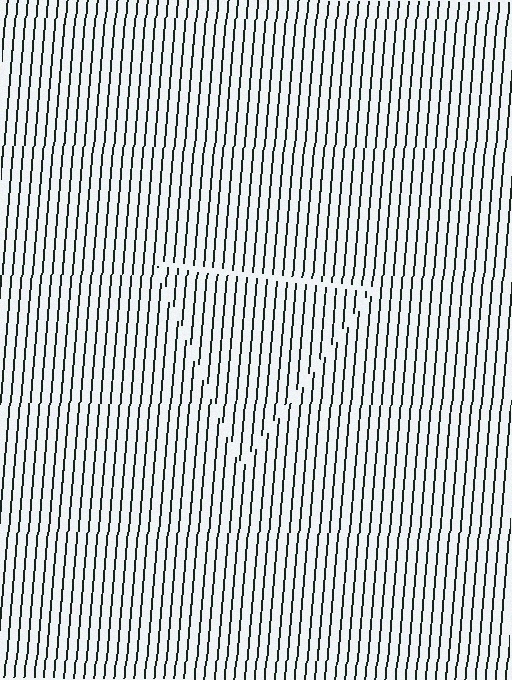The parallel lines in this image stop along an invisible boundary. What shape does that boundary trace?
An illusory triangle. The interior of the shape contains the same grating, shifted by half a period — the contour is defined by the phase discontinuity where line-ends from the inner and outer gratings abut.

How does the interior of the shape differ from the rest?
The interior of the shape contains the same grating, shifted by half a period — the contour is defined by the phase discontinuity where line-ends from the inner and outer gratings abut.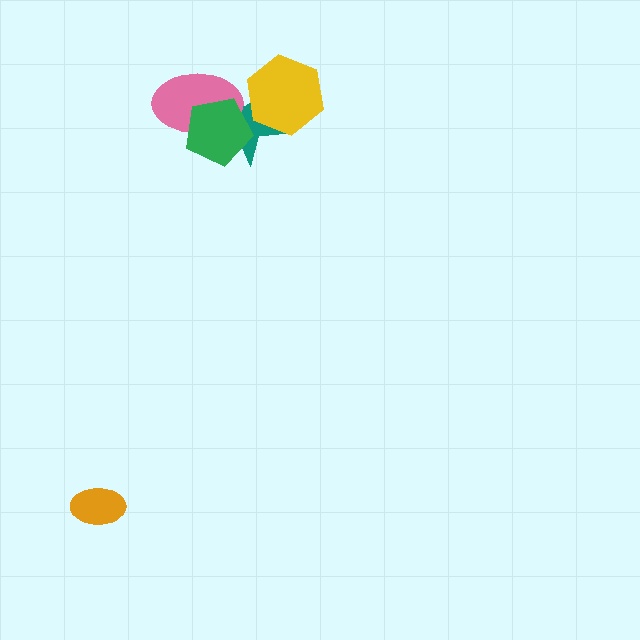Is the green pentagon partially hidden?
No, no other shape covers it.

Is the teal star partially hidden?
Yes, it is partially covered by another shape.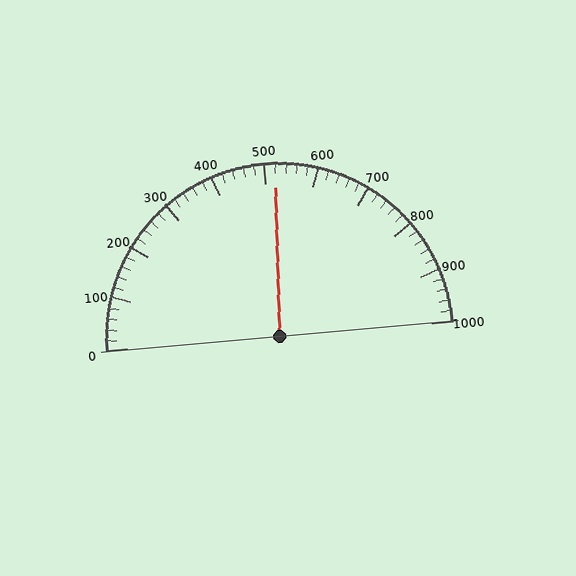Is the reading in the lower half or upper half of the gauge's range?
The reading is in the upper half of the range (0 to 1000).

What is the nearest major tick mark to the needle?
The nearest major tick mark is 500.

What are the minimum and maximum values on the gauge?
The gauge ranges from 0 to 1000.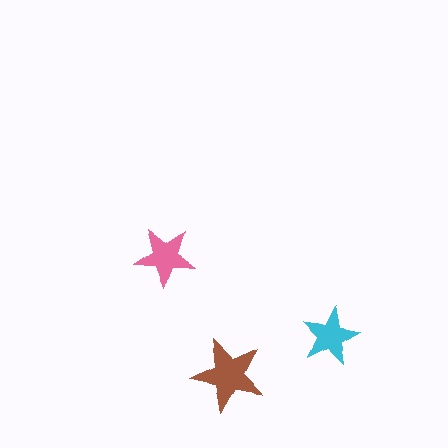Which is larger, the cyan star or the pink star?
The pink one.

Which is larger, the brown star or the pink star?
The brown one.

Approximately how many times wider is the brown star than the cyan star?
About 1.5 times wider.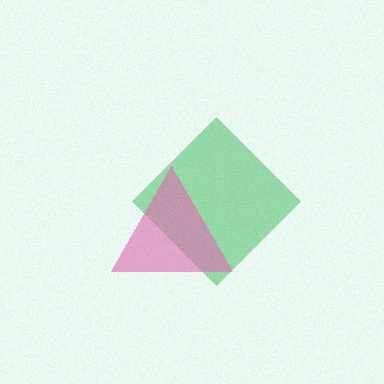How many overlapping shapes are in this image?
There are 2 overlapping shapes in the image.